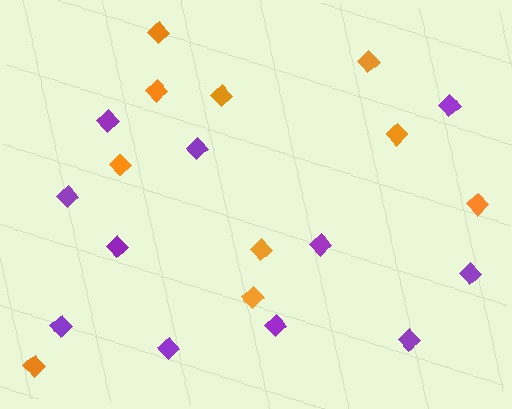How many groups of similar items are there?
There are 2 groups: one group of purple diamonds (11) and one group of orange diamonds (10).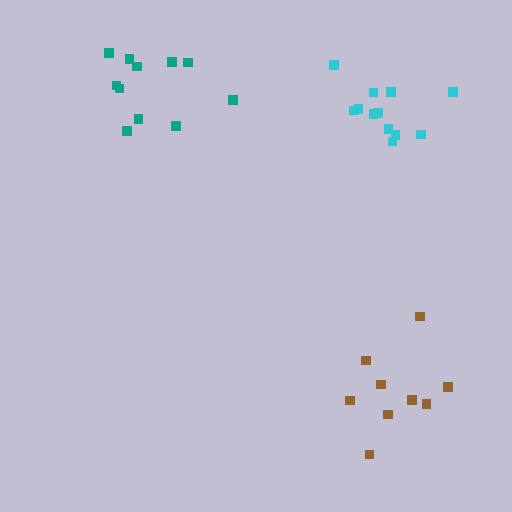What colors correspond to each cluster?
The clusters are colored: brown, cyan, teal.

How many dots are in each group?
Group 1: 9 dots, Group 2: 12 dots, Group 3: 11 dots (32 total).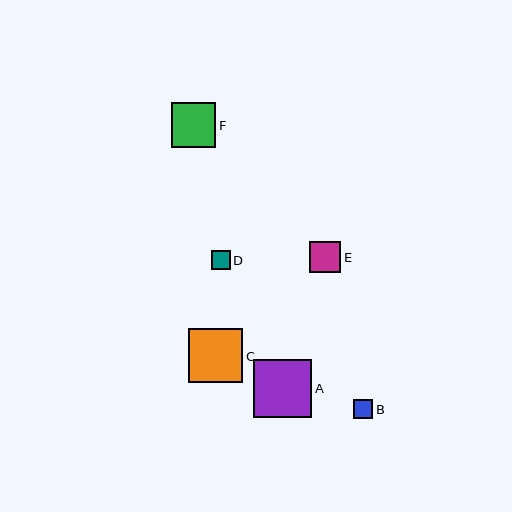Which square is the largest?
Square A is the largest with a size of approximately 58 pixels.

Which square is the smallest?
Square D is the smallest with a size of approximately 19 pixels.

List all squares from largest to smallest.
From largest to smallest: A, C, F, E, B, D.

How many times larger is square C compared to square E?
Square C is approximately 1.7 times the size of square E.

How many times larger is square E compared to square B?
Square E is approximately 1.6 times the size of square B.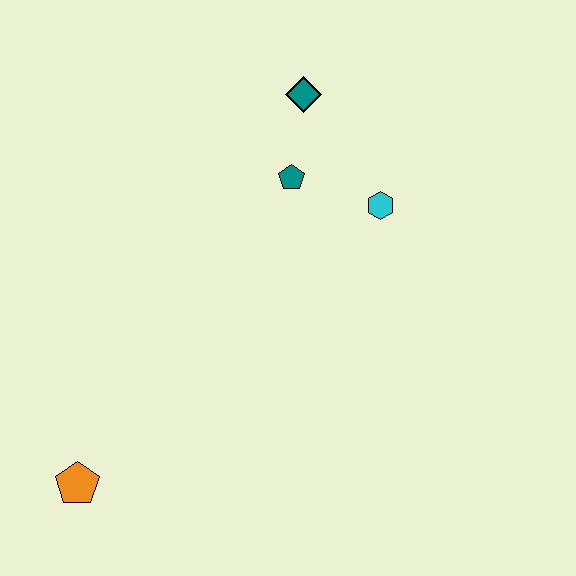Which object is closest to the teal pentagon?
The teal diamond is closest to the teal pentagon.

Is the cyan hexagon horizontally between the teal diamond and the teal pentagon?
No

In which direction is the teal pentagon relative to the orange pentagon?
The teal pentagon is above the orange pentagon.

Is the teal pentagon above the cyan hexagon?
Yes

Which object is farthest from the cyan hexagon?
The orange pentagon is farthest from the cyan hexagon.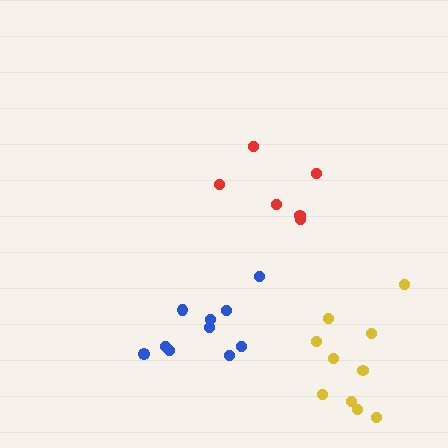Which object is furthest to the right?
The yellow cluster is rightmost.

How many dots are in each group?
Group 1: 10 dots, Group 2: 10 dots, Group 3: 6 dots (26 total).